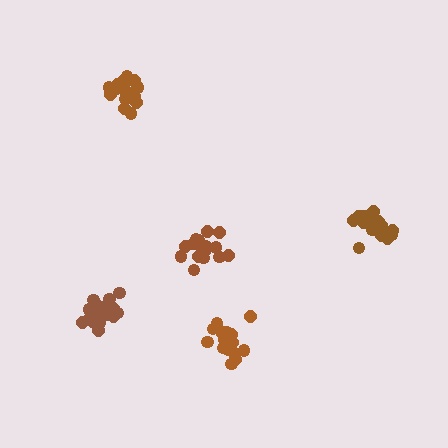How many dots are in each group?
Group 1: 17 dots, Group 2: 17 dots, Group 3: 17 dots, Group 4: 20 dots, Group 5: 18 dots (89 total).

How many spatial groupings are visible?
There are 5 spatial groupings.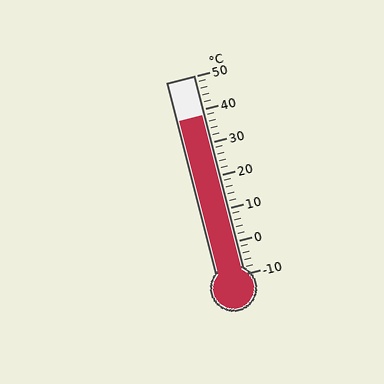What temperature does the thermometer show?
The thermometer shows approximately 38°C.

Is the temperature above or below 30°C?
The temperature is above 30°C.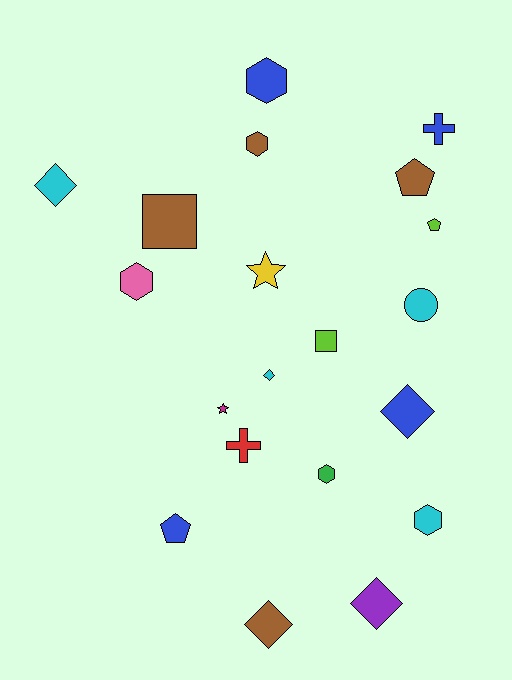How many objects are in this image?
There are 20 objects.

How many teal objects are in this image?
There are no teal objects.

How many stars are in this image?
There are 2 stars.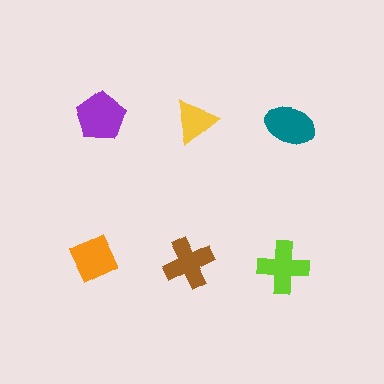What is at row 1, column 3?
A teal ellipse.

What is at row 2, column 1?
An orange diamond.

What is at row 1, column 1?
A purple pentagon.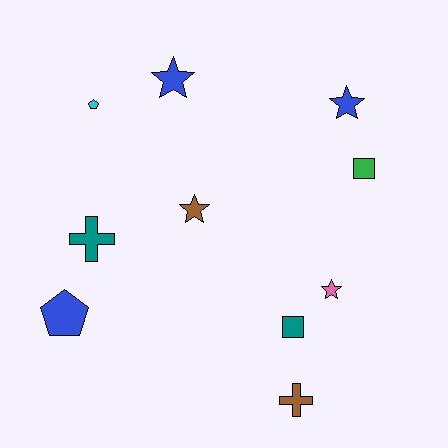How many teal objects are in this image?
There are 2 teal objects.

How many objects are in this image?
There are 10 objects.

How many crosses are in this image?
There are 2 crosses.